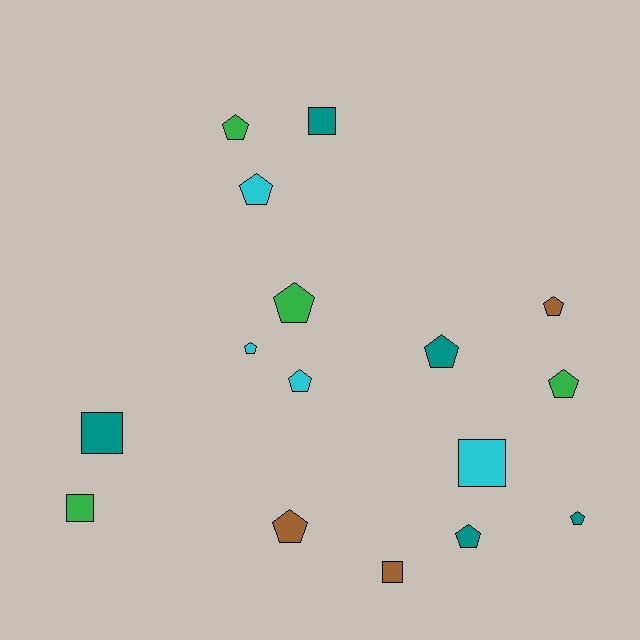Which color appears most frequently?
Teal, with 5 objects.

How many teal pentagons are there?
There are 3 teal pentagons.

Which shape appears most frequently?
Pentagon, with 11 objects.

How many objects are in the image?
There are 16 objects.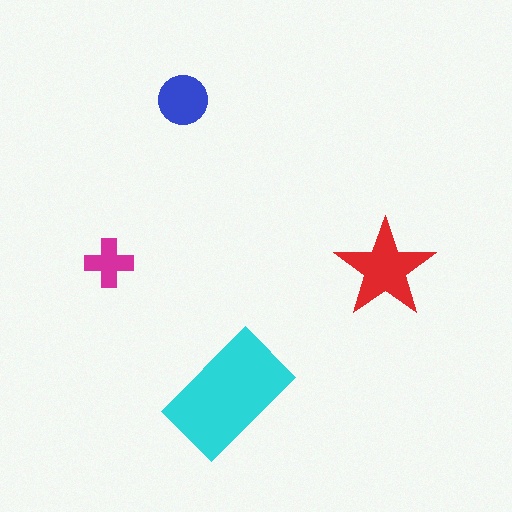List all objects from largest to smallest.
The cyan rectangle, the red star, the blue circle, the magenta cross.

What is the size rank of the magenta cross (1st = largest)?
4th.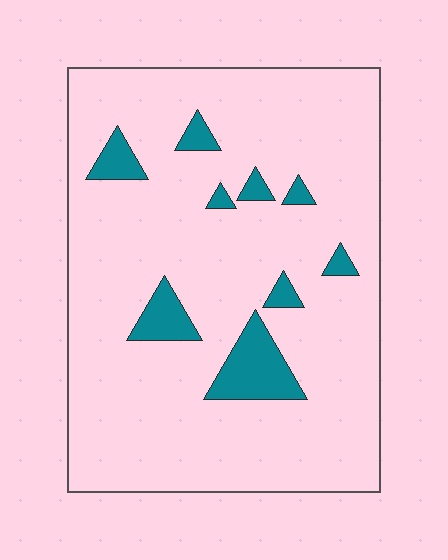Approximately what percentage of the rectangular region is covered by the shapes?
Approximately 10%.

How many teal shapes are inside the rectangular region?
9.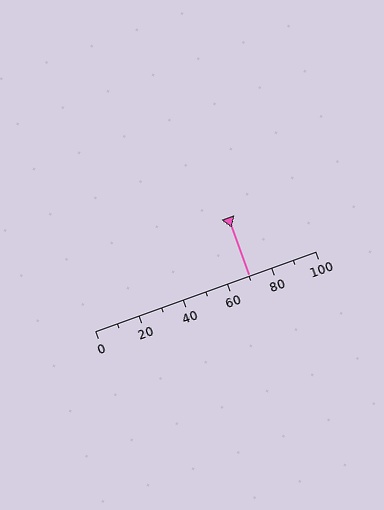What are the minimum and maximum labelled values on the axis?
The axis runs from 0 to 100.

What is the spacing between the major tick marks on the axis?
The major ticks are spaced 20 apart.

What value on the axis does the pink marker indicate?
The marker indicates approximately 70.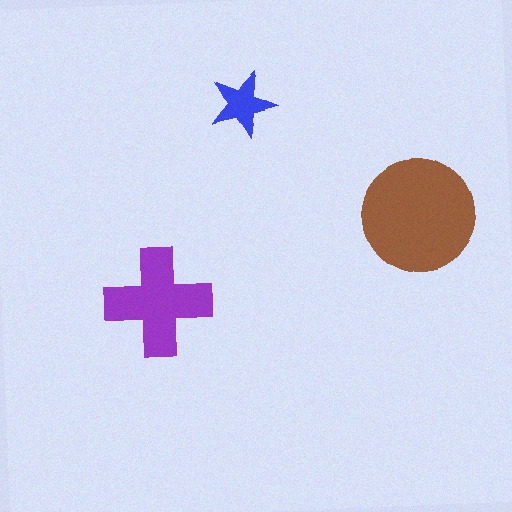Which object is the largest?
The brown circle.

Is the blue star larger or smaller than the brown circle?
Smaller.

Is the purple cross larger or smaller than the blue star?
Larger.